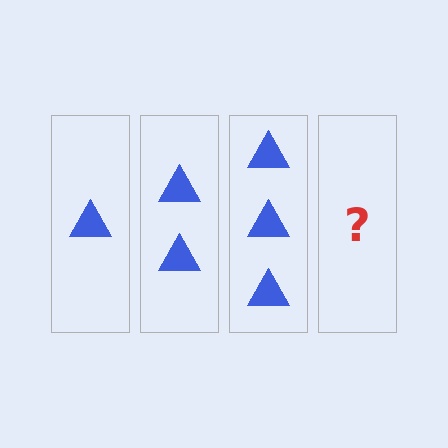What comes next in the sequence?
The next element should be 4 triangles.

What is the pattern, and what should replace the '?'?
The pattern is that each step adds one more triangle. The '?' should be 4 triangles.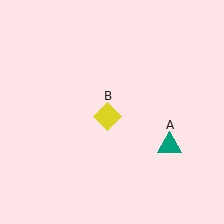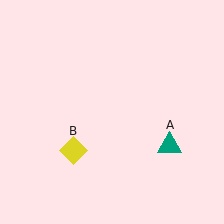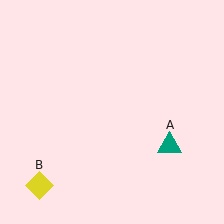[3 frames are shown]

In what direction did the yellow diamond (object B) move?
The yellow diamond (object B) moved down and to the left.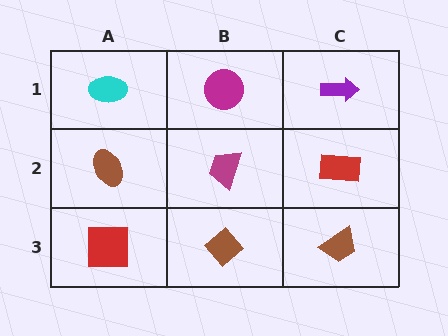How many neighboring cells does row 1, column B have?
3.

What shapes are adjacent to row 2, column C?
A purple arrow (row 1, column C), a brown trapezoid (row 3, column C), a magenta trapezoid (row 2, column B).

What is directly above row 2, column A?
A cyan ellipse.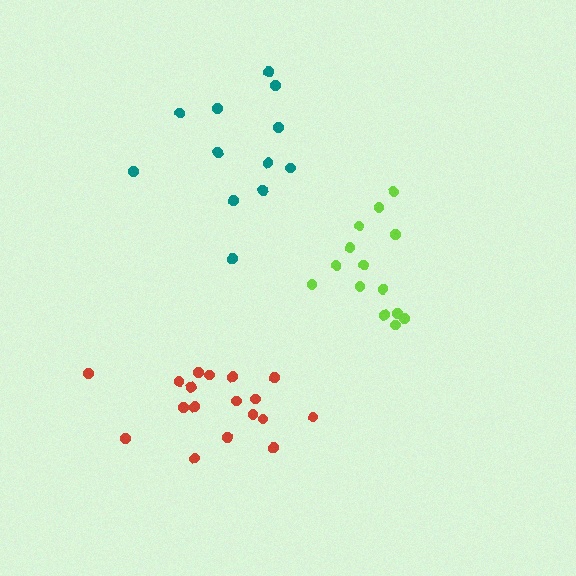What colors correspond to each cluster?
The clusters are colored: lime, red, teal.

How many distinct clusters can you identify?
There are 3 distinct clusters.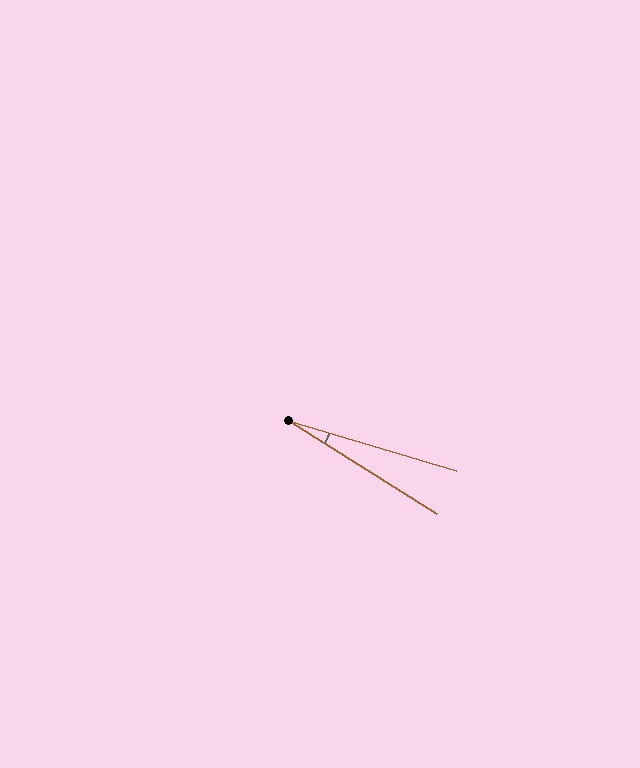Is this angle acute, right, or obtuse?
It is acute.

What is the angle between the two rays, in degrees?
Approximately 15 degrees.